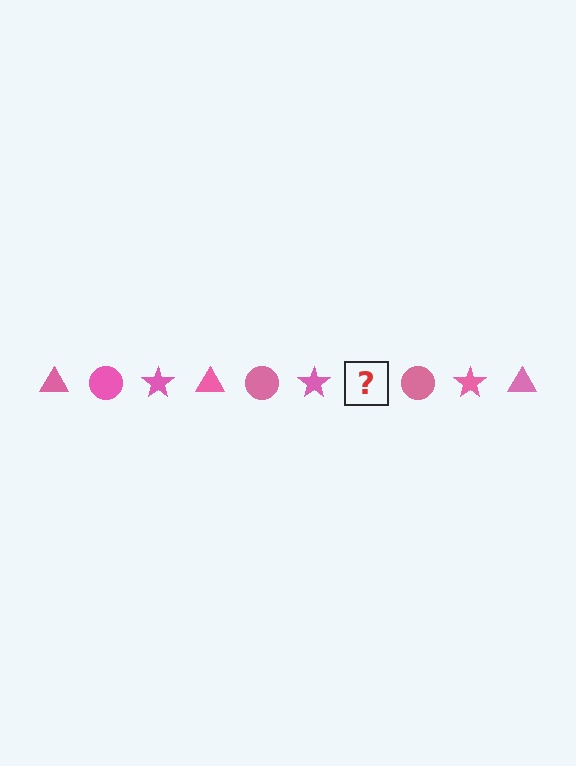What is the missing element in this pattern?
The missing element is a pink triangle.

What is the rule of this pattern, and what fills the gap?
The rule is that the pattern cycles through triangle, circle, star shapes in pink. The gap should be filled with a pink triangle.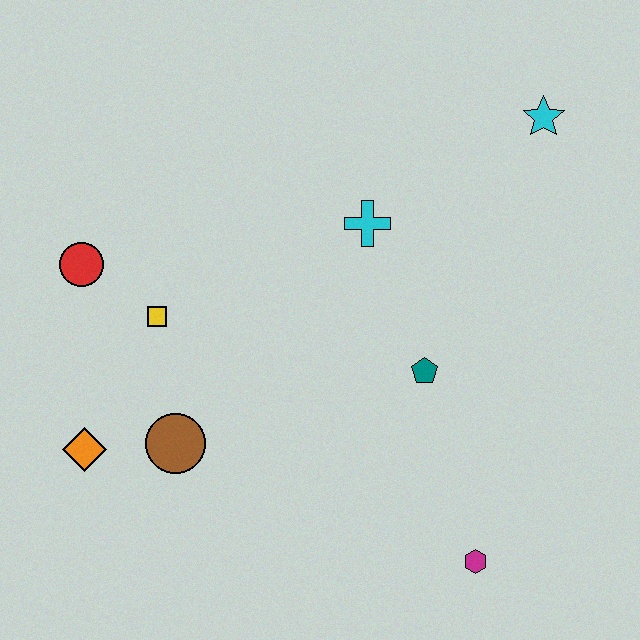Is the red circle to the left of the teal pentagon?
Yes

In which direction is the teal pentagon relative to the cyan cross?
The teal pentagon is below the cyan cross.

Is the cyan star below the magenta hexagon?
No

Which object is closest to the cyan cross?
The teal pentagon is closest to the cyan cross.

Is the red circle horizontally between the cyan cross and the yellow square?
No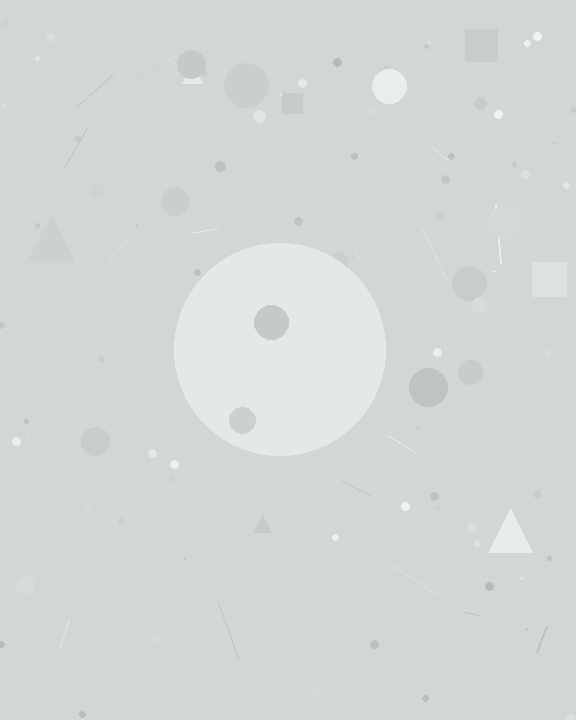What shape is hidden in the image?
A circle is hidden in the image.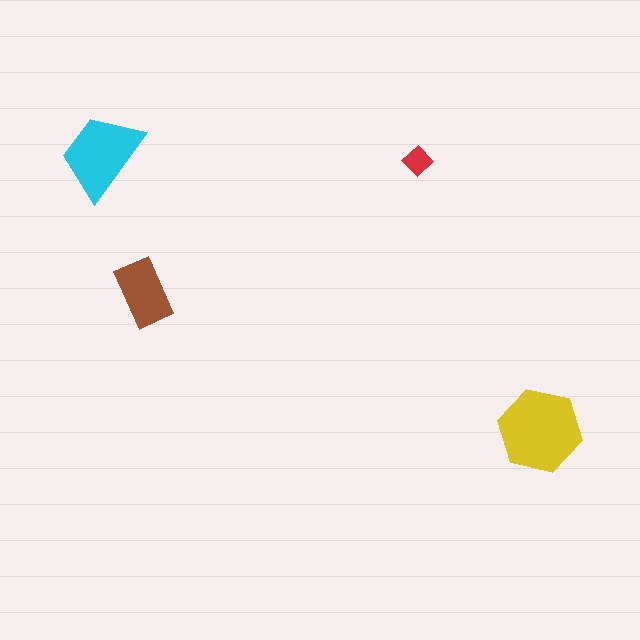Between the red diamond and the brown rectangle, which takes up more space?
The brown rectangle.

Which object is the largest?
The yellow hexagon.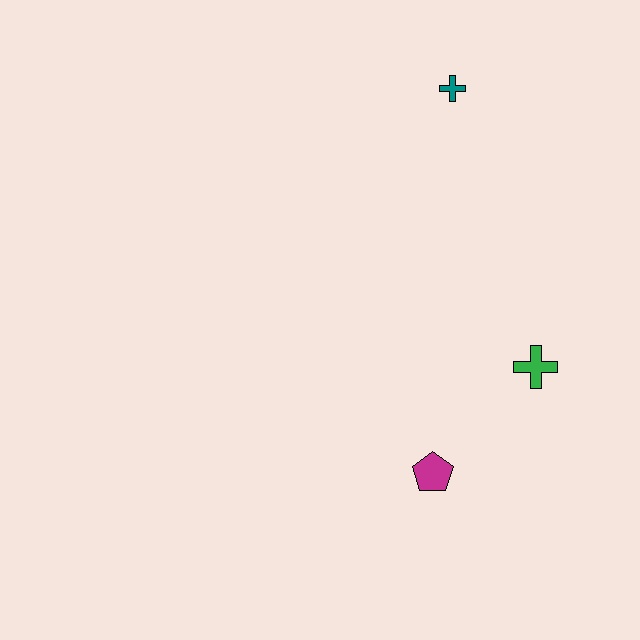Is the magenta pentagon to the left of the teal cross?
Yes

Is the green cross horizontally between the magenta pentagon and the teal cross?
No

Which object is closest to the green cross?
The magenta pentagon is closest to the green cross.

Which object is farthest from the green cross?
The teal cross is farthest from the green cross.